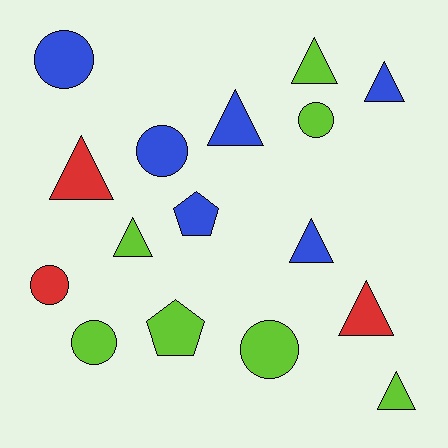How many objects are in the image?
There are 16 objects.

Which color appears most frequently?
Lime, with 7 objects.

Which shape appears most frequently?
Triangle, with 8 objects.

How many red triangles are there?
There are 2 red triangles.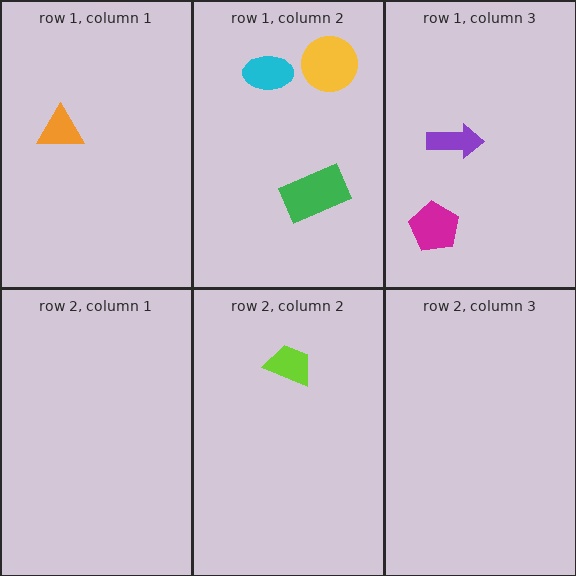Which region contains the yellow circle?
The row 1, column 2 region.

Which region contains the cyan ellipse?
The row 1, column 2 region.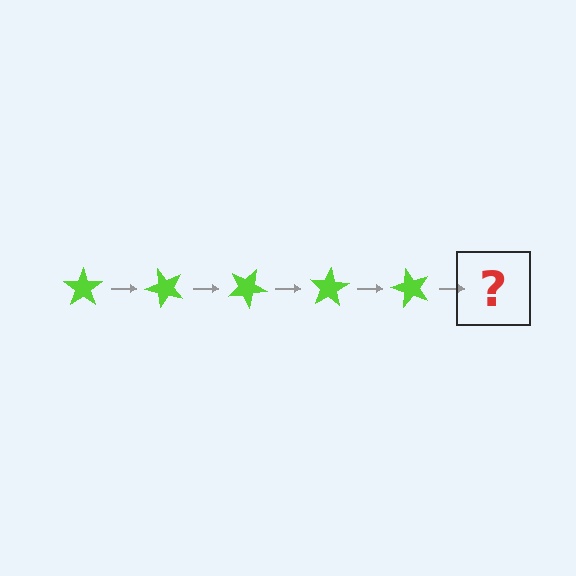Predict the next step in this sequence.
The next step is a lime star rotated 250 degrees.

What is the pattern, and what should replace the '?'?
The pattern is that the star rotates 50 degrees each step. The '?' should be a lime star rotated 250 degrees.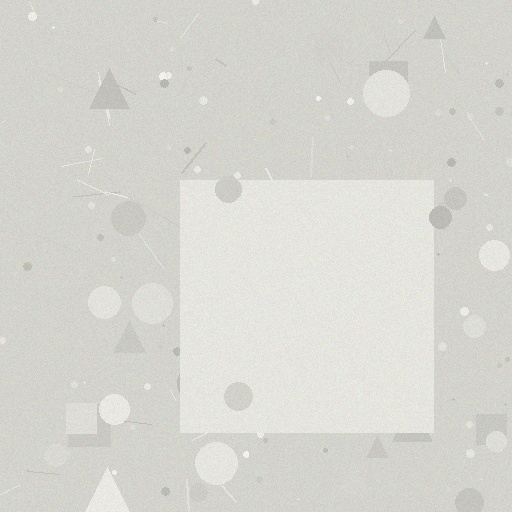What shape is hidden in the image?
A square is hidden in the image.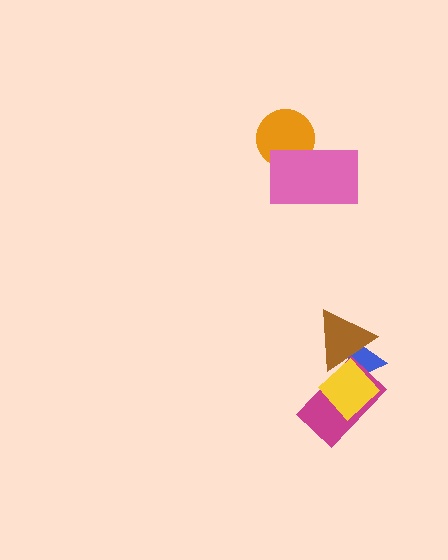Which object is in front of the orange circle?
The pink rectangle is in front of the orange circle.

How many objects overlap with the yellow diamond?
3 objects overlap with the yellow diamond.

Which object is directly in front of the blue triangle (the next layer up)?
The brown triangle is directly in front of the blue triangle.